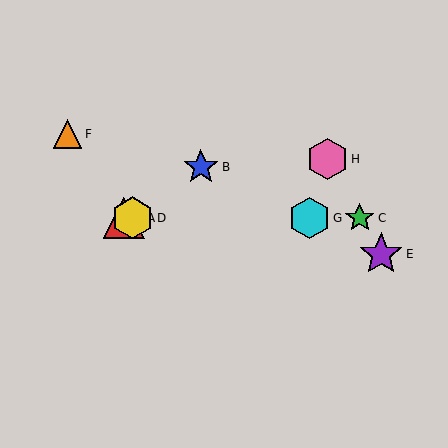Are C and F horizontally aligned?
No, C is at y≈218 and F is at y≈134.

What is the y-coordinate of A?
Object A is at y≈218.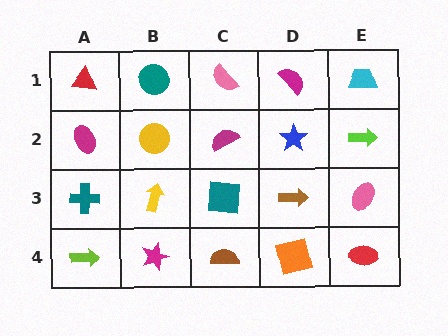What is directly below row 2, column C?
A teal square.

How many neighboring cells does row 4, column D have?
3.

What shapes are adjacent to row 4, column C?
A teal square (row 3, column C), a magenta star (row 4, column B), an orange square (row 4, column D).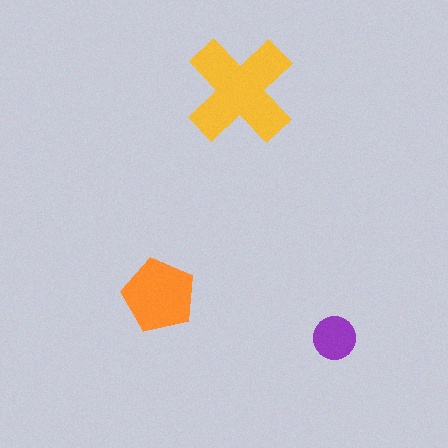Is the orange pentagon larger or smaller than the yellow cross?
Smaller.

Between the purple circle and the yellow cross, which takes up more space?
The yellow cross.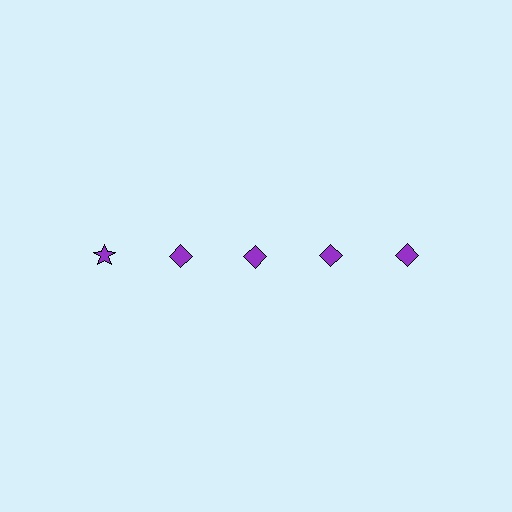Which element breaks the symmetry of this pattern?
The purple star in the top row, leftmost column breaks the symmetry. All other shapes are purple diamonds.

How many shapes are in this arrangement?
There are 5 shapes arranged in a grid pattern.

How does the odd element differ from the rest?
It has a different shape: star instead of diamond.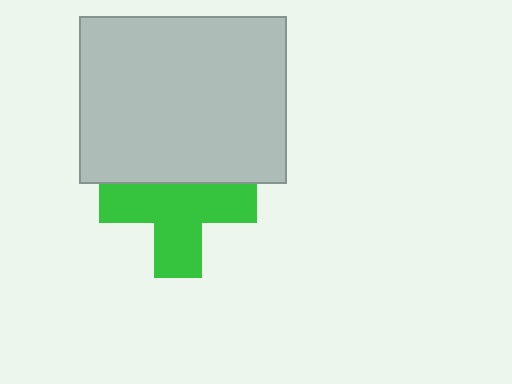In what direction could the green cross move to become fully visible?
The green cross could move down. That would shift it out from behind the light gray rectangle entirely.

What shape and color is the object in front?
The object in front is a light gray rectangle.